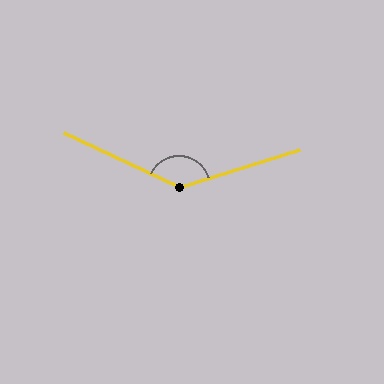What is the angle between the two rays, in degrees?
Approximately 138 degrees.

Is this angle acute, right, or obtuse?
It is obtuse.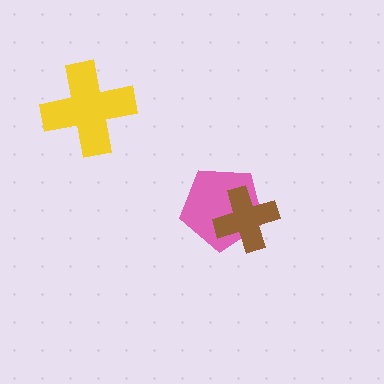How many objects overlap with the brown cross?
1 object overlaps with the brown cross.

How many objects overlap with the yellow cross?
0 objects overlap with the yellow cross.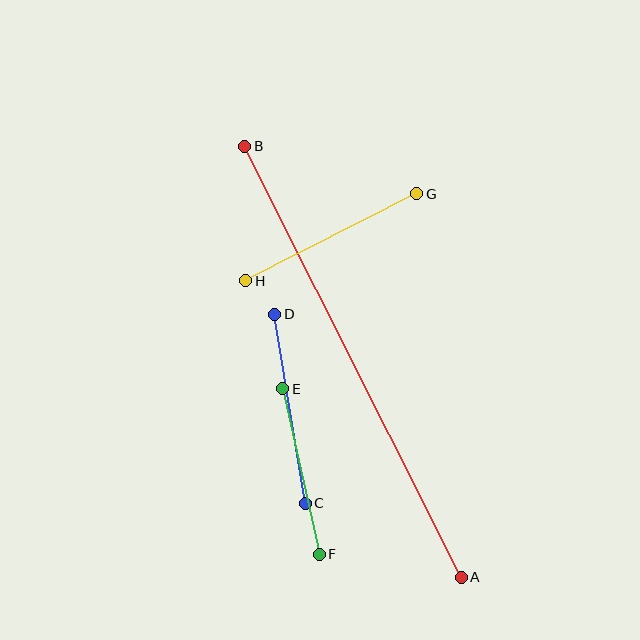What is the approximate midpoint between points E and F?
The midpoint is at approximately (301, 471) pixels.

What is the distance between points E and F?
The distance is approximately 170 pixels.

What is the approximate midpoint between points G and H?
The midpoint is at approximately (331, 237) pixels.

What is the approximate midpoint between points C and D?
The midpoint is at approximately (290, 409) pixels.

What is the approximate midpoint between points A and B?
The midpoint is at approximately (353, 362) pixels.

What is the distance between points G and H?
The distance is approximately 192 pixels.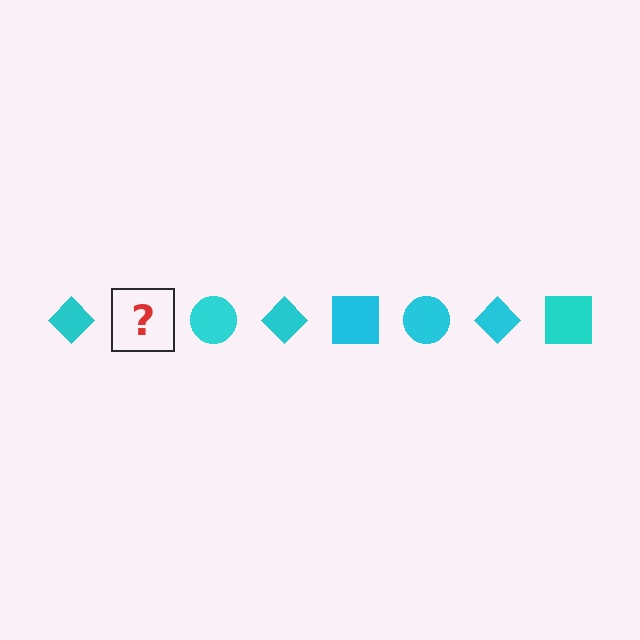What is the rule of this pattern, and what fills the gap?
The rule is that the pattern cycles through diamond, square, circle shapes in cyan. The gap should be filled with a cyan square.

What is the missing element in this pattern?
The missing element is a cyan square.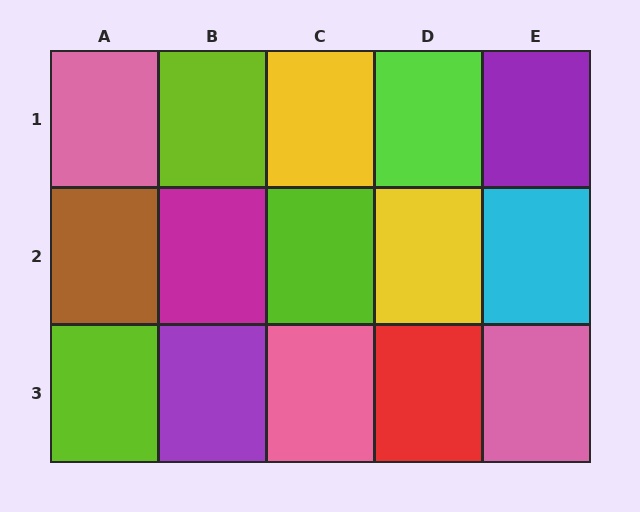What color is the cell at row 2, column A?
Brown.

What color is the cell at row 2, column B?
Magenta.